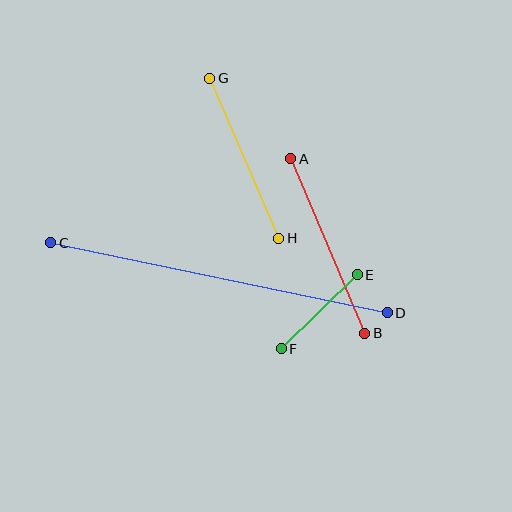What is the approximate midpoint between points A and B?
The midpoint is at approximately (328, 246) pixels.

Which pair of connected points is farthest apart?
Points C and D are farthest apart.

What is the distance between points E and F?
The distance is approximately 106 pixels.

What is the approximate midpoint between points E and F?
The midpoint is at approximately (319, 312) pixels.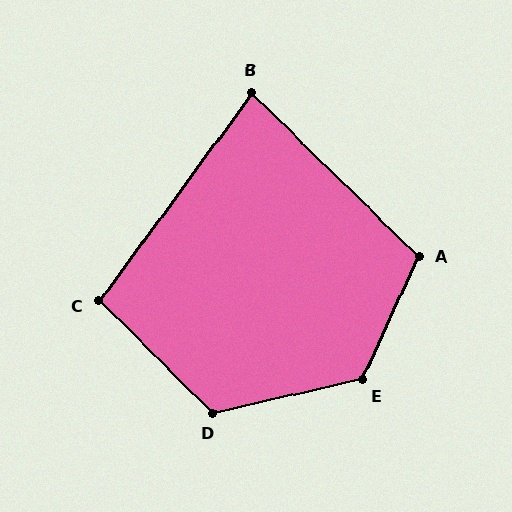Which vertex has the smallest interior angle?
B, at approximately 82 degrees.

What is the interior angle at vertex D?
Approximately 123 degrees (obtuse).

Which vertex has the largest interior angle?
E, at approximately 127 degrees.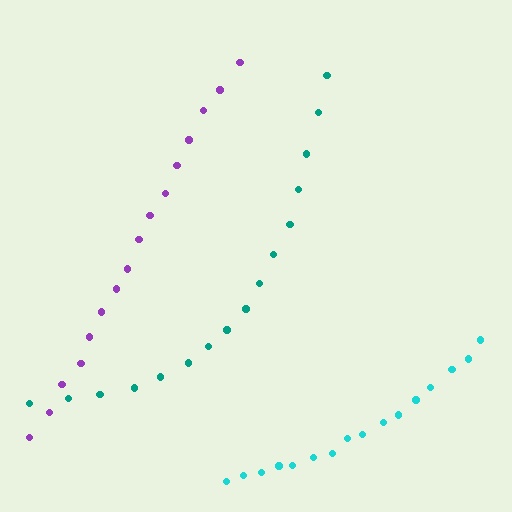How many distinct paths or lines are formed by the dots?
There are 3 distinct paths.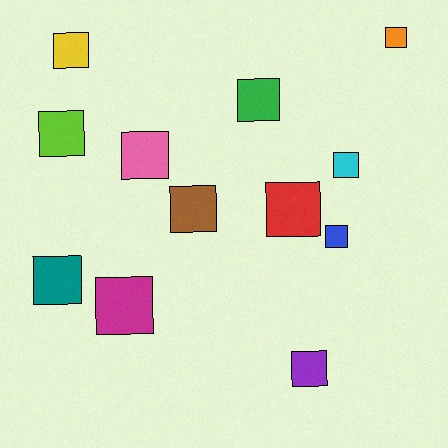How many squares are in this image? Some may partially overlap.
There are 12 squares.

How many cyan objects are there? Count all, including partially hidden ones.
There is 1 cyan object.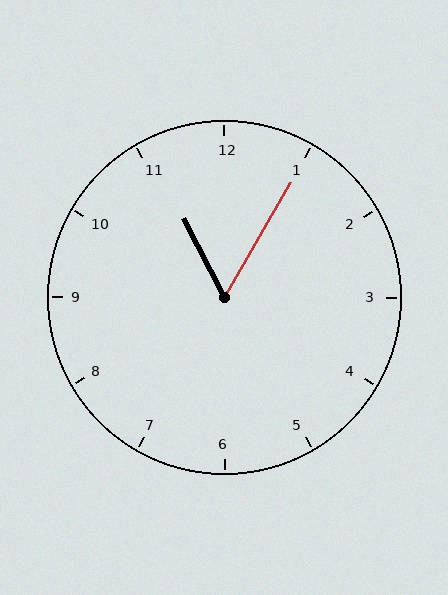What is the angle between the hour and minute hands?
Approximately 58 degrees.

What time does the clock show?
11:05.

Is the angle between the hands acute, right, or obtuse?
It is acute.